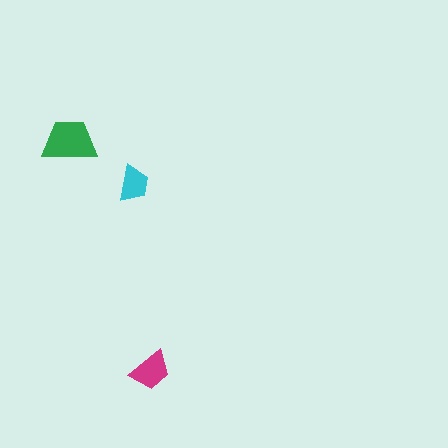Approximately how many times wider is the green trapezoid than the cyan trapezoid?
About 1.5 times wider.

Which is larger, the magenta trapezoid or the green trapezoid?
The green one.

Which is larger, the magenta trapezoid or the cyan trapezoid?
The magenta one.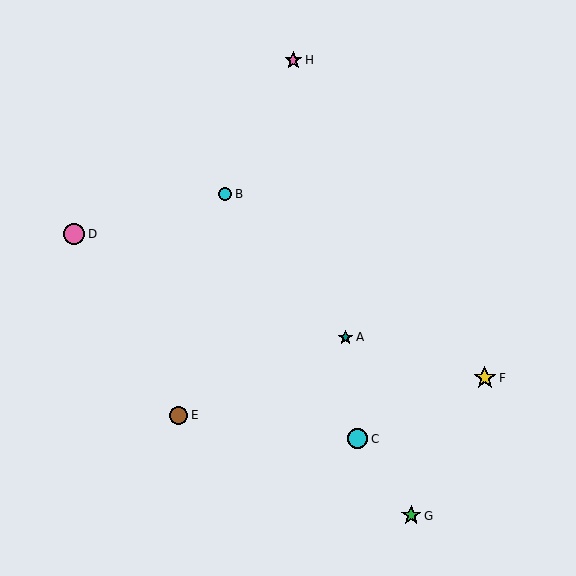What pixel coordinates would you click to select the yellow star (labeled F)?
Click at (485, 378) to select the yellow star F.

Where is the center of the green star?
The center of the green star is at (411, 516).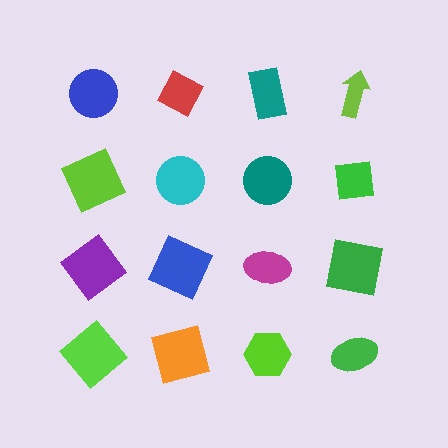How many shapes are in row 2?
4 shapes.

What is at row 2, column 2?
A cyan circle.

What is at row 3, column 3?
A magenta ellipse.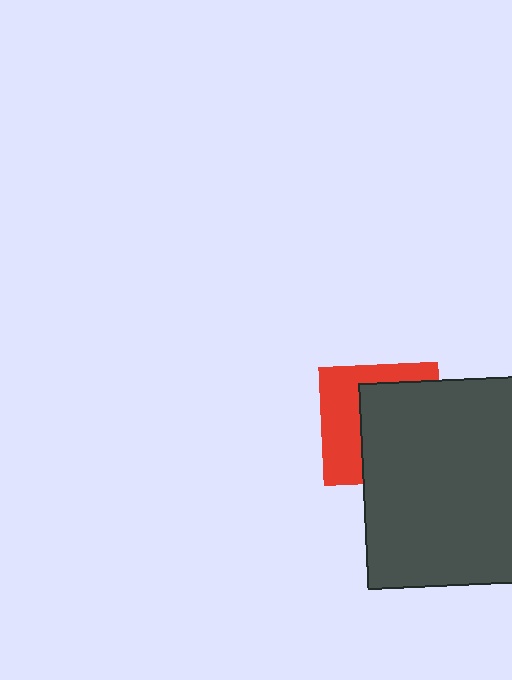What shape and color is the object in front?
The object in front is a dark gray square.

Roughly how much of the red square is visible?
A small part of it is visible (roughly 42%).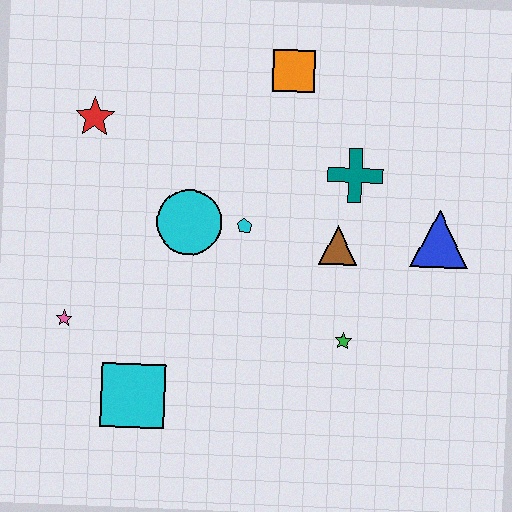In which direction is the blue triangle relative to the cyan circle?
The blue triangle is to the right of the cyan circle.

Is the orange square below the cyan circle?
No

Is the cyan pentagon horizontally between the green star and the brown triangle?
No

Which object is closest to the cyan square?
The pink star is closest to the cyan square.